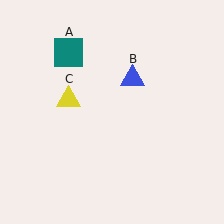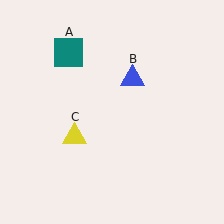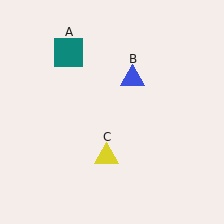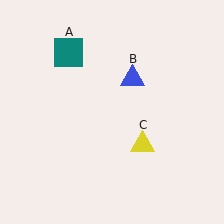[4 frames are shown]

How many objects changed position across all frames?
1 object changed position: yellow triangle (object C).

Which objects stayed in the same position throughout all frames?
Teal square (object A) and blue triangle (object B) remained stationary.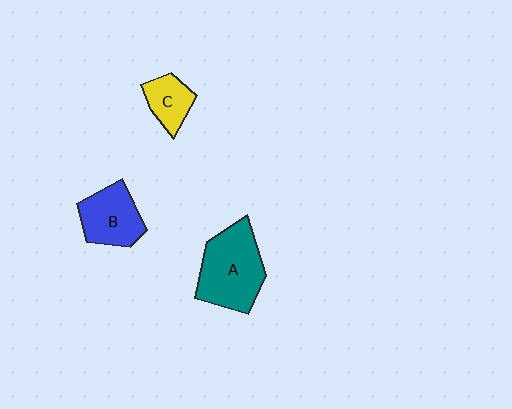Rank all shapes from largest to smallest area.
From largest to smallest: A (teal), B (blue), C (yellow).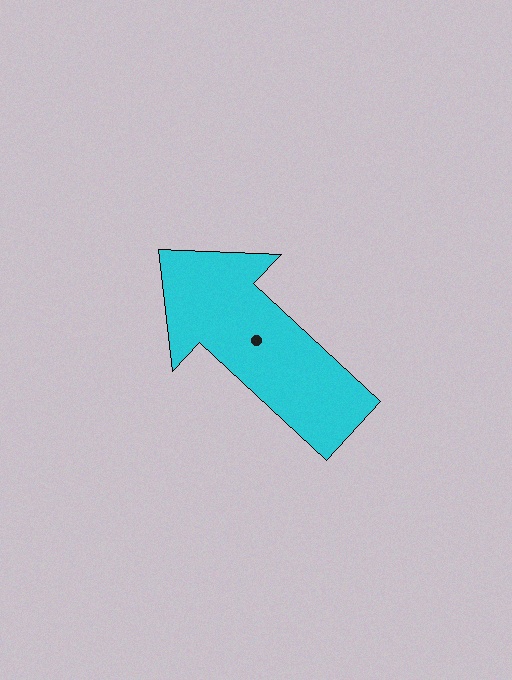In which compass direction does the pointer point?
Northwest.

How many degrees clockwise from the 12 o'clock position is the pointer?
Approximately 313 degrees.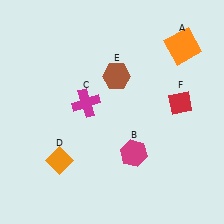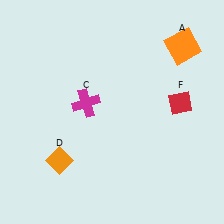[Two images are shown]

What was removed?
The magenta hexagon (B), the brown hexagon (E) were removed in Image 2.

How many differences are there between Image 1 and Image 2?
There are 2 differences between the two images.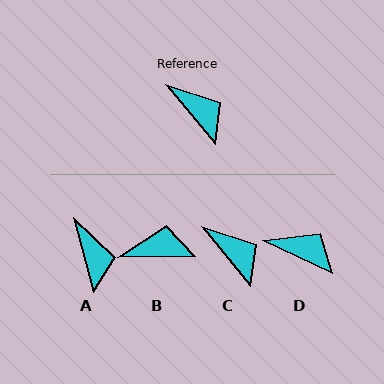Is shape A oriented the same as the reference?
No, it is off by about 25 degrees.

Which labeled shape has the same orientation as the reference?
C.